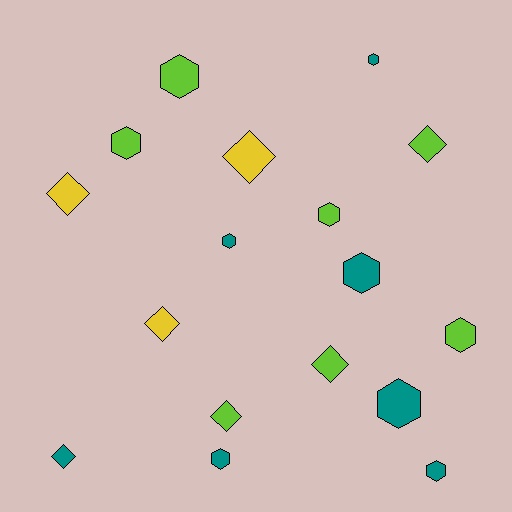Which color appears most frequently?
Lime, with 7 objects.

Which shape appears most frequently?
Hexagon, with 10 objects.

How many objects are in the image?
There are 17 objects.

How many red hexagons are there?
There are no red hexagons.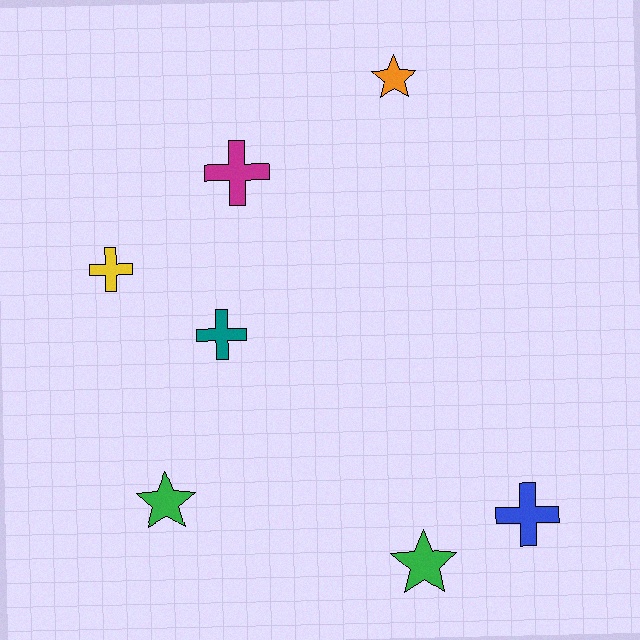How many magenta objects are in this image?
There is 1 magenta object.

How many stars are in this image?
There are 3 stars.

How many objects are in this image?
There are 7 objects.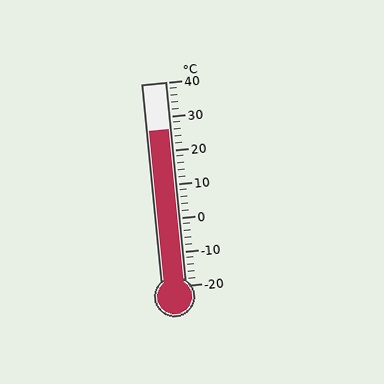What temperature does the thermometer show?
The thermometer shows approximately 26°C.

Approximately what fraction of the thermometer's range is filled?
The thermometer is filled to approximately 75% of its range.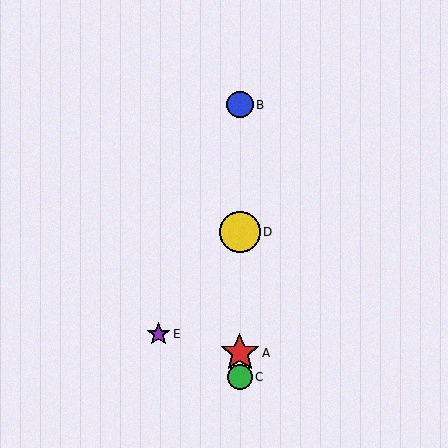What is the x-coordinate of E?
Object E is at x≈159.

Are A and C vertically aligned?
Yes, both are at x≈240.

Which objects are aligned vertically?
Objects A, B, C, D are aligned vertically.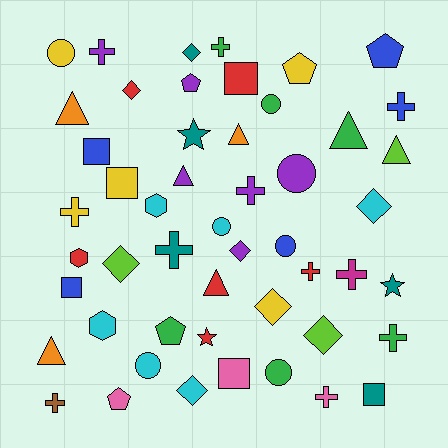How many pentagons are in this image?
There are 5 pentagons.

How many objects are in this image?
There are 50 objects.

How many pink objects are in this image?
There are 3 pink objects.